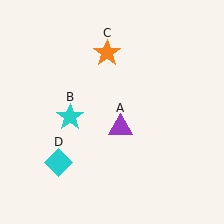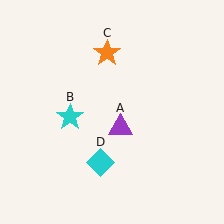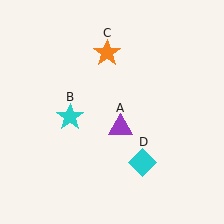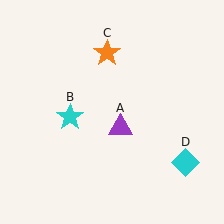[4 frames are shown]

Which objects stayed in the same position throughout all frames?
Purple triangle (object A) and cyan star (object B) and orange star (object C) remained stationary.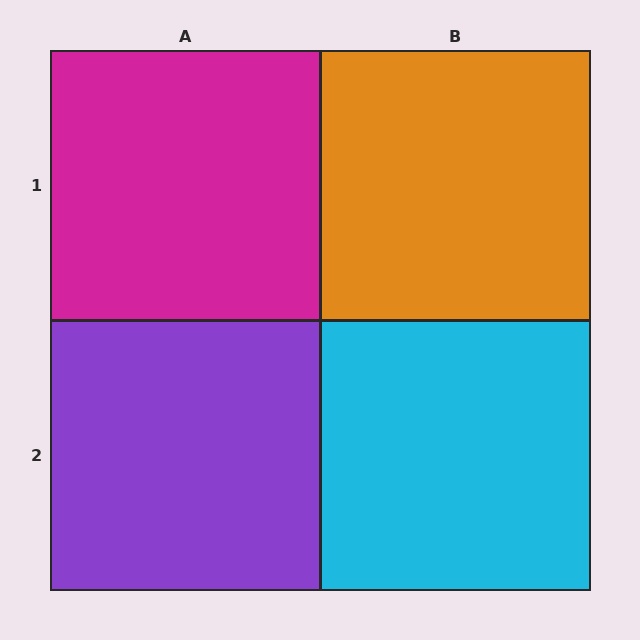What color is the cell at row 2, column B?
Cyan.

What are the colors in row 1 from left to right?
Magenta, orange.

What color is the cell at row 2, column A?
Purple.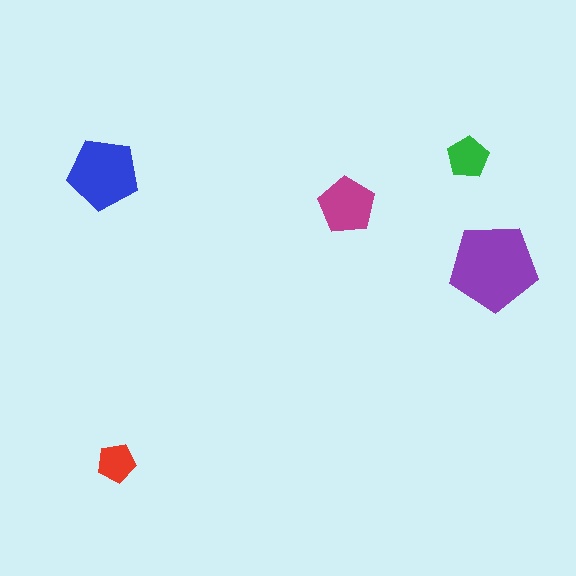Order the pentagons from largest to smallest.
the purple one, the blue one, the magenta one, the green one, the red one.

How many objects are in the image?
There are 5 objects in the image.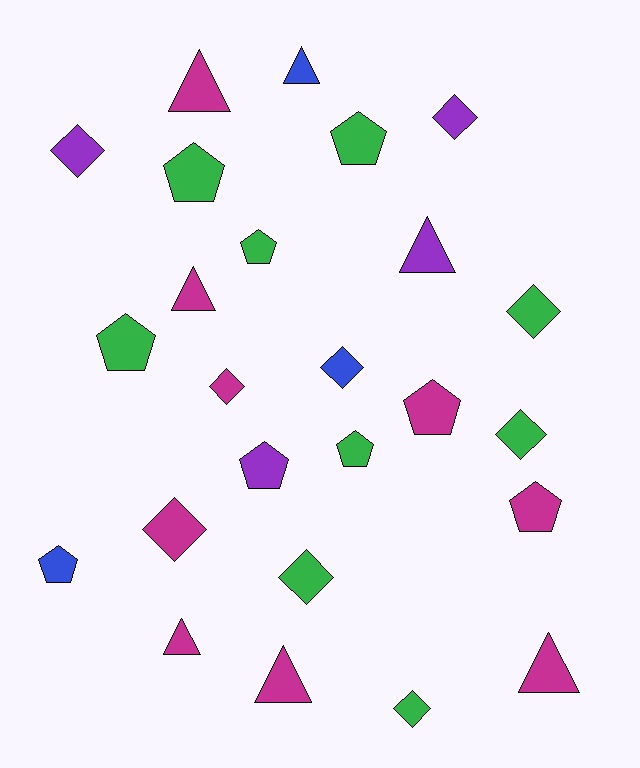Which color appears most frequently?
Green, with 9 objects.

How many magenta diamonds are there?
There are 2 magenta diamonds.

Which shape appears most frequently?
Pentagon, with 9 objects.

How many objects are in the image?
There are 25 objects.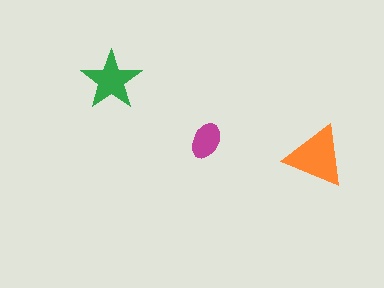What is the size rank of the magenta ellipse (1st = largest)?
3rd.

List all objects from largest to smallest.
The orange triangle, the green star, the magenta ellipse.